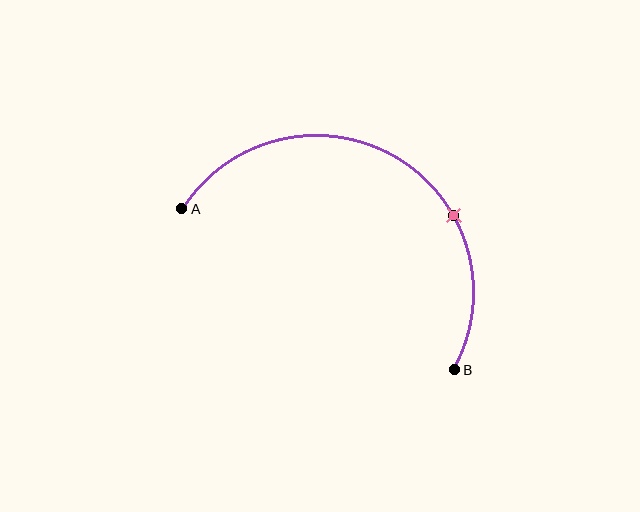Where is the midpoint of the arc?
The arc midpoint is the point on the curve farthest from the straight line joining A and B. It sits above that line.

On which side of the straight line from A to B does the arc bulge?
The arc bulges above the straight line connecting A and B.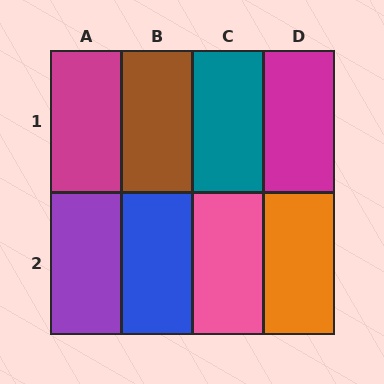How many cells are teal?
1 cell is teal.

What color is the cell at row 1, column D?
Magenta.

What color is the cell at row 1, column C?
Teal.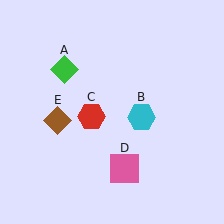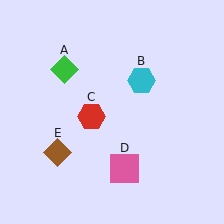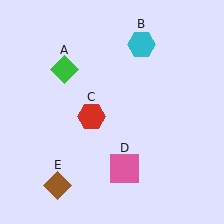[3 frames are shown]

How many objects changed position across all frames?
2 objects changed position: cyan hexagon (object B), brown diamond (object E).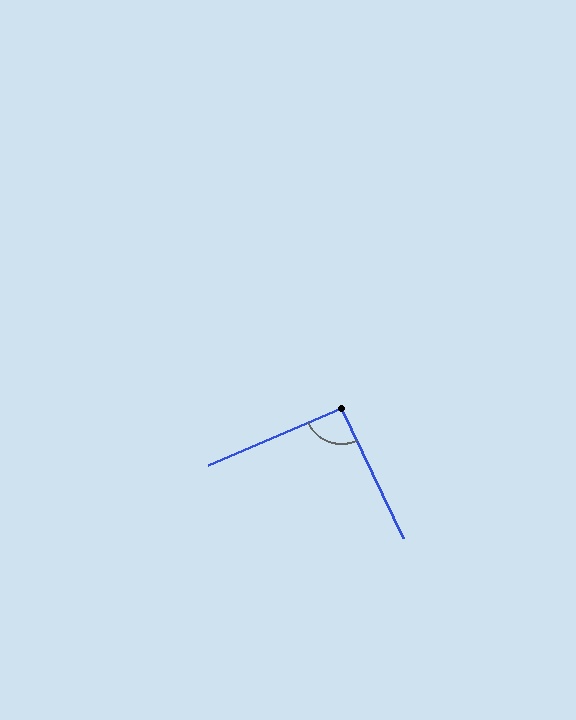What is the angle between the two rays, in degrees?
Approximately 92 degrees.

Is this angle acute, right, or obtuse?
It is approximately a right angle.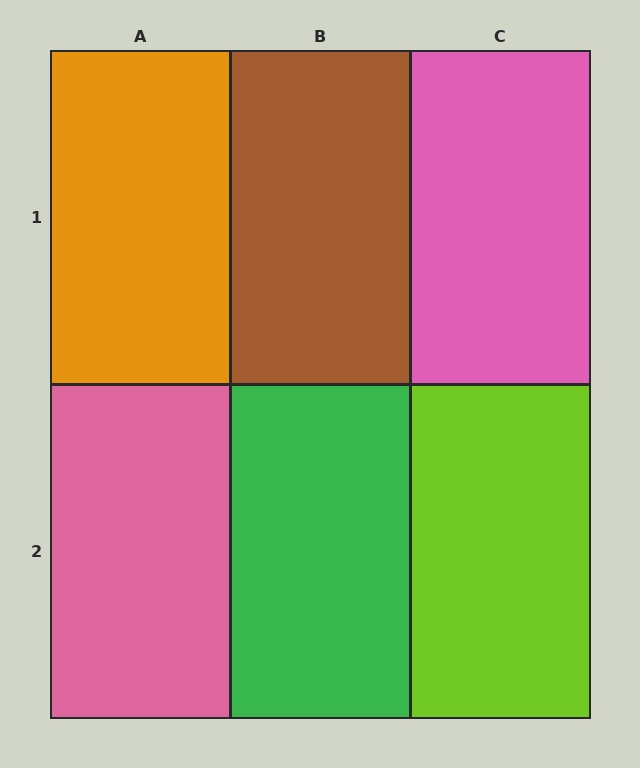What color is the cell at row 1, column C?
Pink.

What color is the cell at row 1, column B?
Brown.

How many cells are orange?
1 cell is orange.